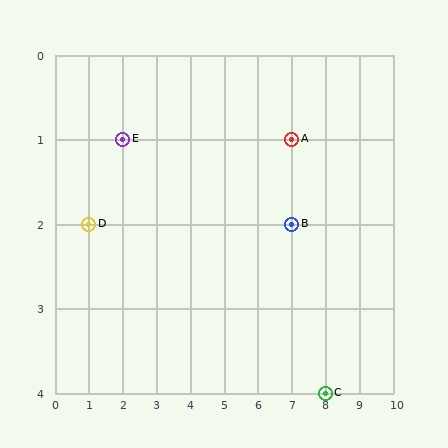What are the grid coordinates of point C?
Point C is at grid coordinates (8, 4).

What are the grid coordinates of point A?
Point A is at grid coordinates (7, 1).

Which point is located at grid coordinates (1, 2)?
Point D is at (1, 2).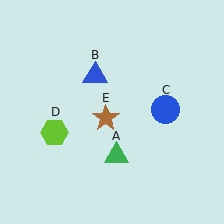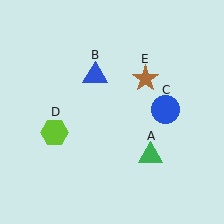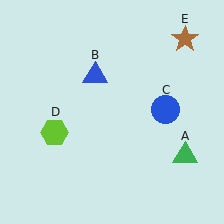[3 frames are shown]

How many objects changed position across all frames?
2 objects changed position: green triangle (object A), brown star (object E).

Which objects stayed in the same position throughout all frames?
Blue triangle (object B) and blue circle (object C) and lime hexagon (object D) remained stationary.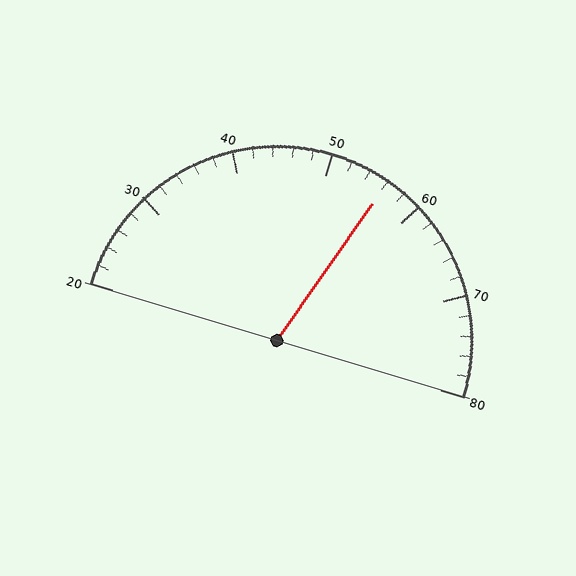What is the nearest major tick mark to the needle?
The nearest major tick mark is 60.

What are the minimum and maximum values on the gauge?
The gauge ranges from 20 to 80.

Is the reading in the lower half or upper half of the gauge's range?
The reading is in the upper half of the range (20 to 80).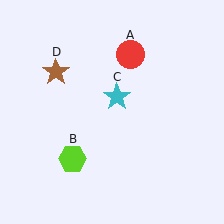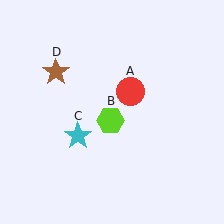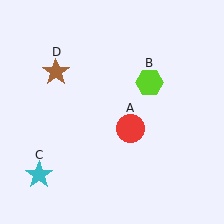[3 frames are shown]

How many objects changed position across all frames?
3 objects changed position: red circle (object A), lime hexagon (object B), cyan star (object C).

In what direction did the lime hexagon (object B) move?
The lime hexagon (object B) moved up and to the right.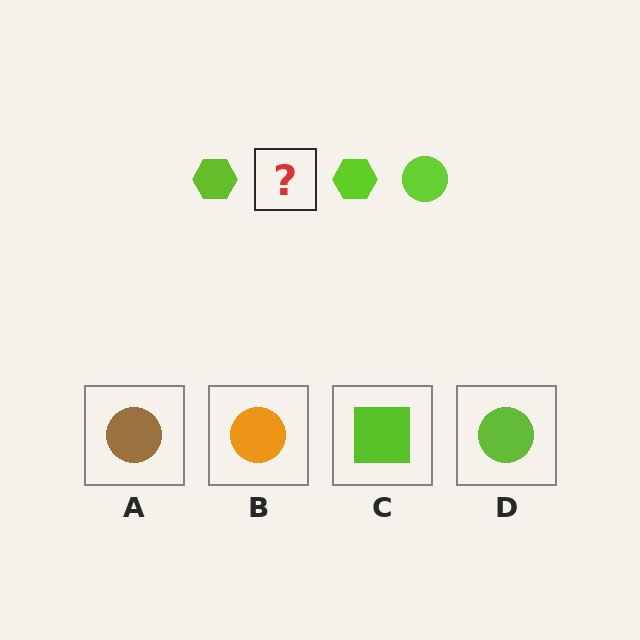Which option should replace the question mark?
Option D.